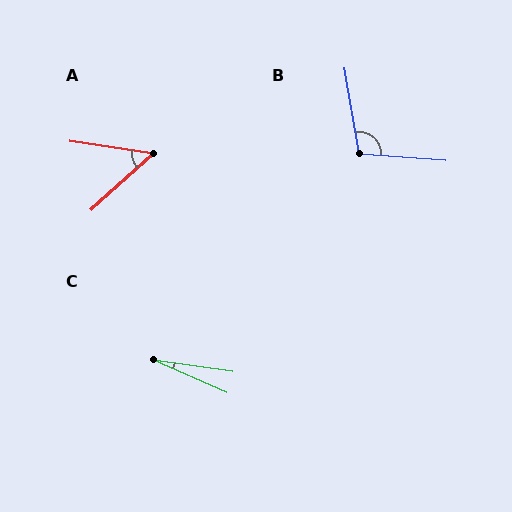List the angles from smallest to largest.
C (15°), A (51°), B (104°).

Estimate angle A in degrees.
Approximately 51 degrees.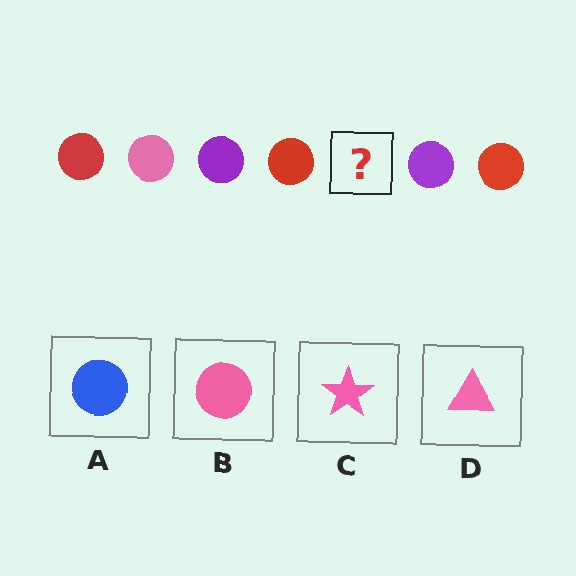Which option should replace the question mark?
Option B.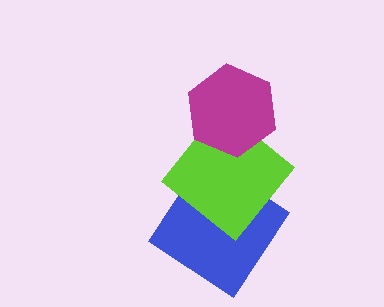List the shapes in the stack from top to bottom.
From top to bottom: the magenta hexagon, the lime diamond, the blue diamond.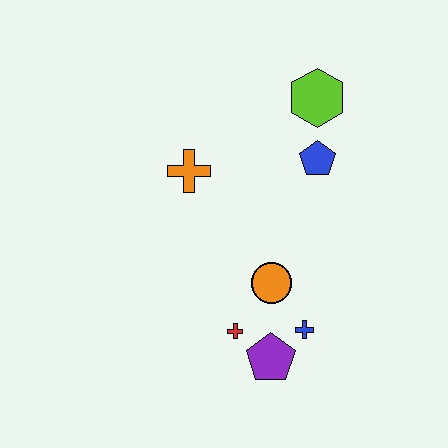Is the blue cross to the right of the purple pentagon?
Yes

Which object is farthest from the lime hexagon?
The purple pentagon is farthest from the lime hexagon.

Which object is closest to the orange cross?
The blue pentagon is closest to the orange cross.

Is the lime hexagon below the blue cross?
No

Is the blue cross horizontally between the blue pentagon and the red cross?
Yes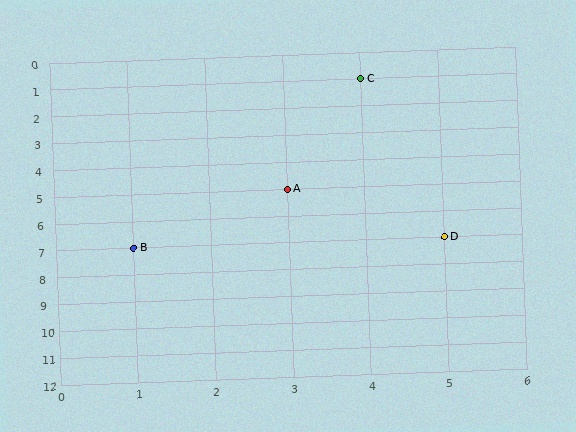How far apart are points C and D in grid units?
Points C and D are 1 column and 6 rows apart (about 6.1 grid units diagonally).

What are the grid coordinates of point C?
Point C is at grid coordinates (4, 1).